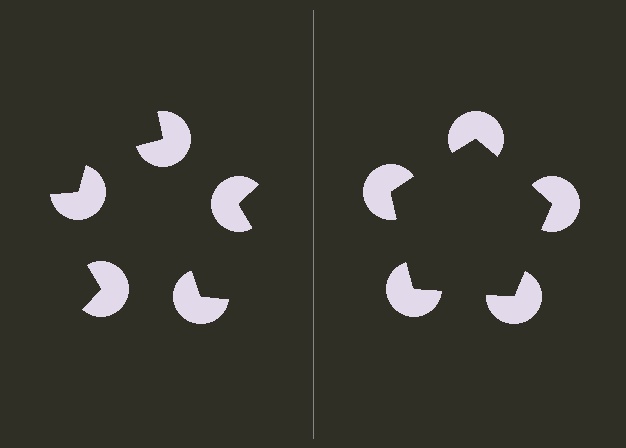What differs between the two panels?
The pac-man discs are positioned identically on both sides; only the wedge orientations differ. On the right they align to a pentagon; on the left they are misaligned.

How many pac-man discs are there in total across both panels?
10 — 5 on each side.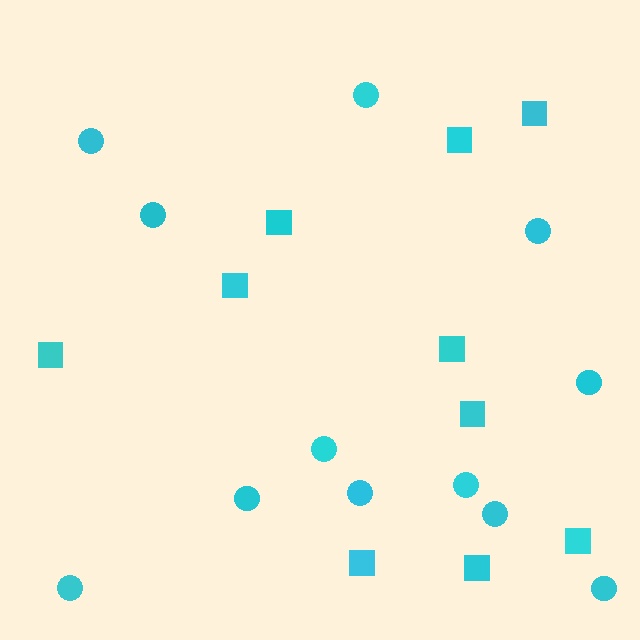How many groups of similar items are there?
There are 2 groups: one group of squares (10) and one group of circles (12).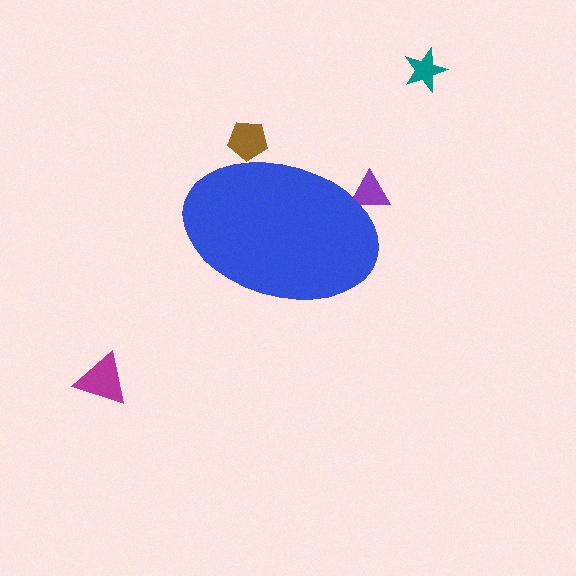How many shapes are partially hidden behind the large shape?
2 shapes are partially hidden.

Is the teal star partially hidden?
No, the teal star is fully visible.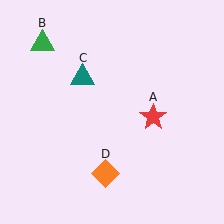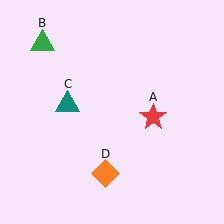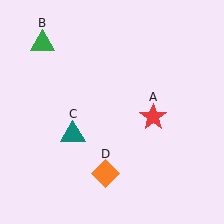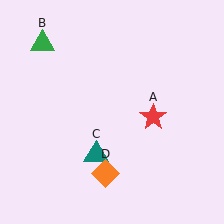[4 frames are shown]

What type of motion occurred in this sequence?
The teal triangle (object C) rotated counterclockwise around the center of the scene.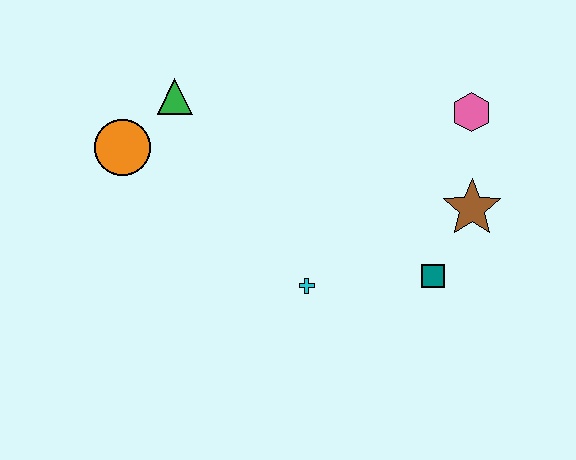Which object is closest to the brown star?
The teal square is closest to the brown star.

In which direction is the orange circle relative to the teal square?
The orange circle is to the left of the teal square.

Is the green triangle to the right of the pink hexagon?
No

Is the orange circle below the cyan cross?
No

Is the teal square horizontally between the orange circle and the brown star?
Yes